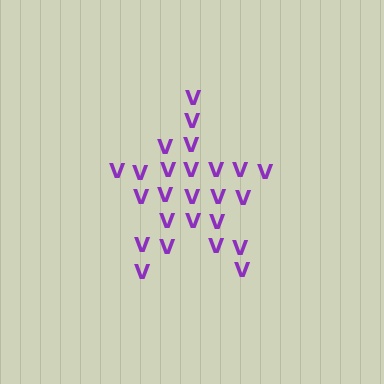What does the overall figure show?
The overall figure shows a star.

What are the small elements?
The small elements are letter V's.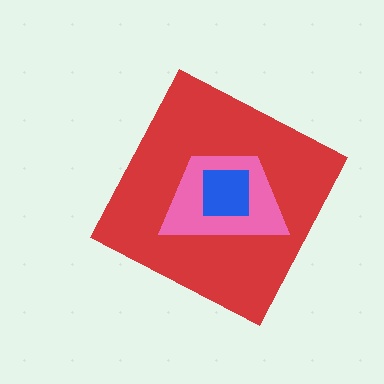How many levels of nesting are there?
3.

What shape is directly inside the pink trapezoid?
The blue square.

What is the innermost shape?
The blue square.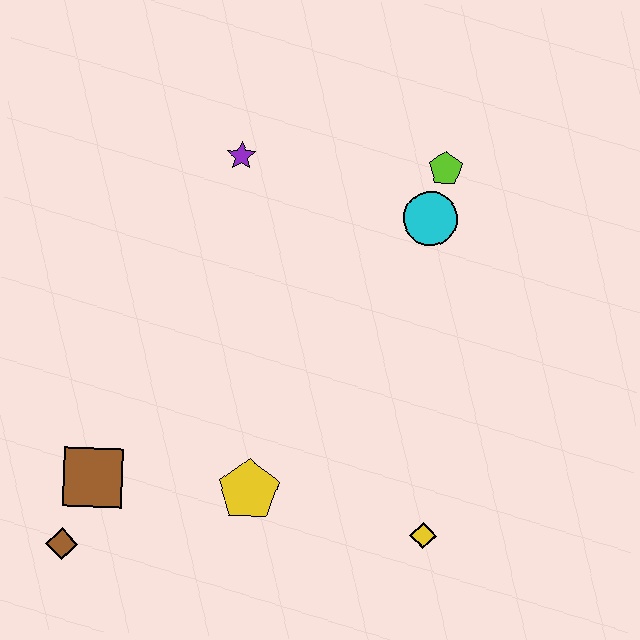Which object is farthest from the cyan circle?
The brown diamond is farthest from the cyan circle.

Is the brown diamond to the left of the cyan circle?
Yes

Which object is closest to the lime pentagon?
The cyan circle is closest to the lime pentagon.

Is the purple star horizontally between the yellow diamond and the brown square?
Yes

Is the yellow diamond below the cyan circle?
Yes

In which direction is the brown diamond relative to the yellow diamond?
The brown diamond is to the left of the yellow diamond.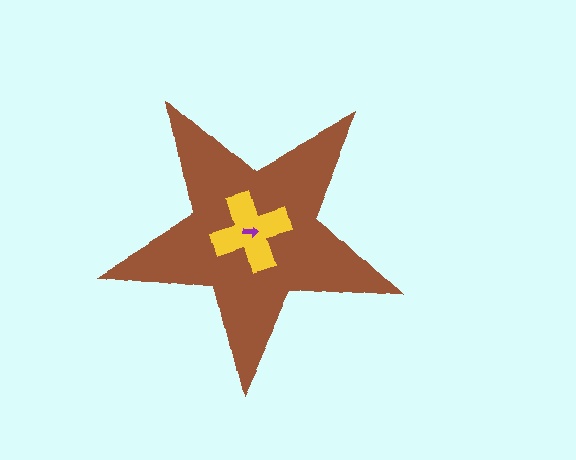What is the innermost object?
The purple arrow.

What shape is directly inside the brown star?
The yellow cross.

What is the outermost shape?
The brown star.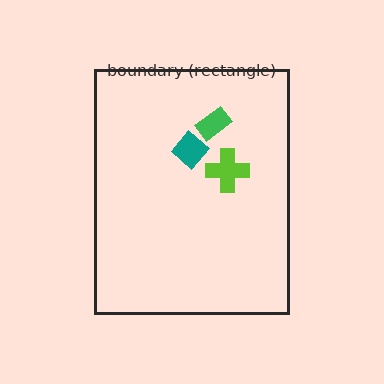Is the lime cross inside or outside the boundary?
Inside.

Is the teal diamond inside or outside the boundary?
Inside.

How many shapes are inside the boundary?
3 inside, 0 outside.